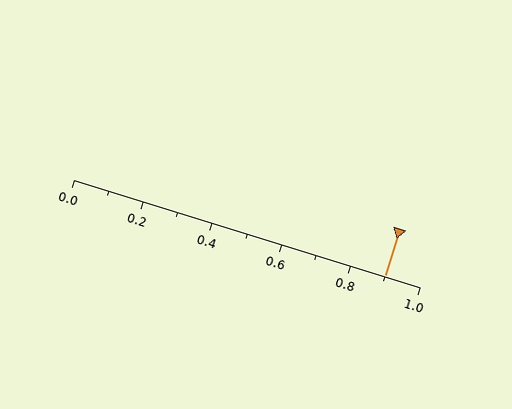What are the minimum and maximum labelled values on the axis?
The axis runs from 0.0 to 1.0.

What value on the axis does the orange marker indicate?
The marker indicates approximately 0.9.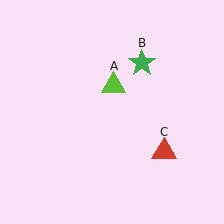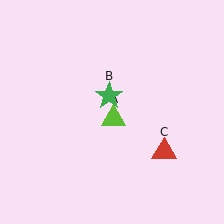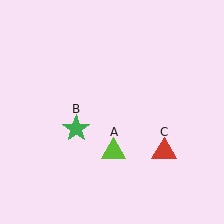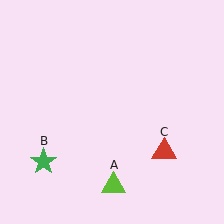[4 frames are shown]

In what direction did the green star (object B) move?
The green star (object B) moved down and to the left.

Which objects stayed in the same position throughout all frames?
Red triangle (object C) remained stationary.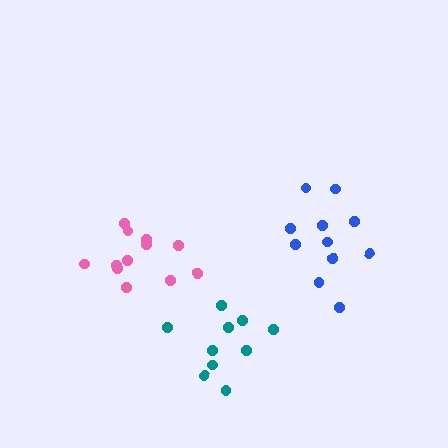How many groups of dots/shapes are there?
There are 3 groups.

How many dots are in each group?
Group 1: 10 dots, Group 2: 12 dots, Group 3: 11 dots (33 total).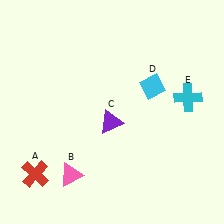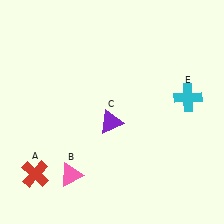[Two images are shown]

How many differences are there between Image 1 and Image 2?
There is 1 difference between the two images.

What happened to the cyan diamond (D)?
The cyan diamond (D) was removed in Image 2. It was in the top-right area of Image 1.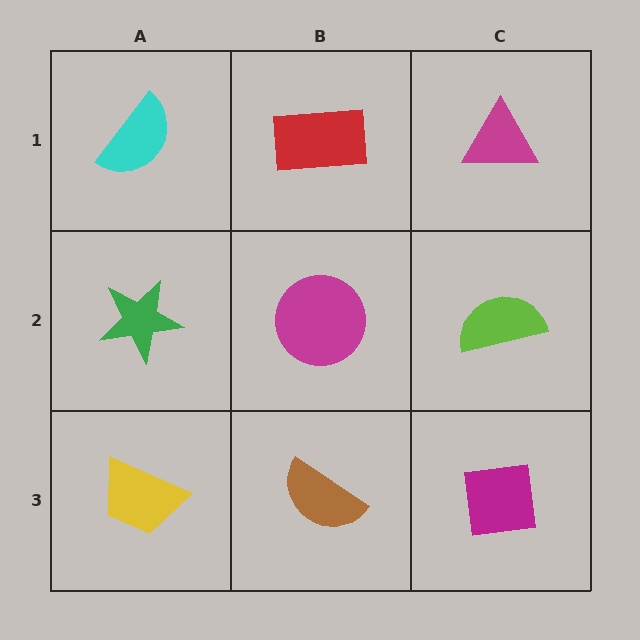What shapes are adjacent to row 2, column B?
A red rectangle (row 1, column B), a brown semicircle (row 3, column B), a green star (row 2, column A), a lime semicircle (row 2, column C).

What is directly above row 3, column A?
A green star.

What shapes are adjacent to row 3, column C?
A lime semicircle (row 2, column C), a brown semicircle (row 3, column B).